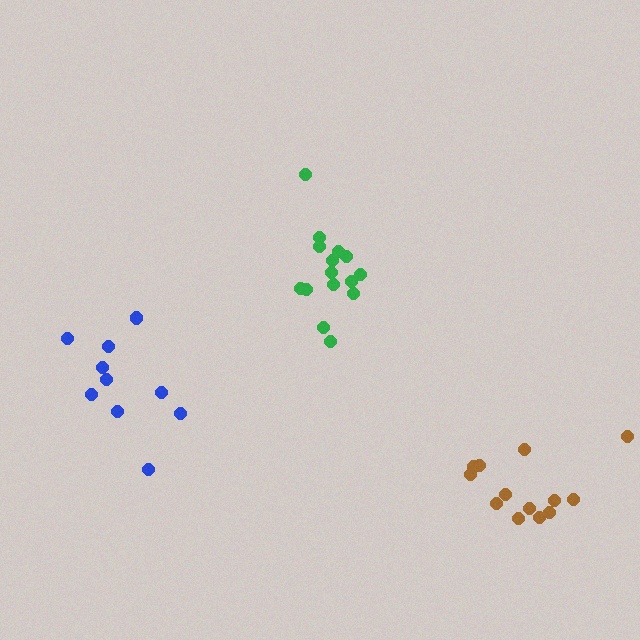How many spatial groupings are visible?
There are 3 spatial groupings.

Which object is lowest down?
The brown cluster is bottommost.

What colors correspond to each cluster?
The clusters are colored: green, brown, blue.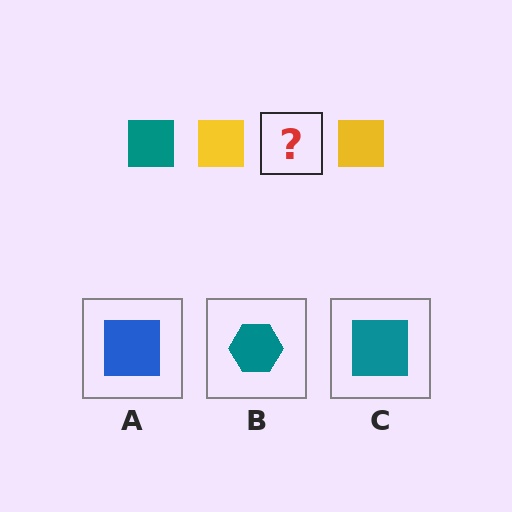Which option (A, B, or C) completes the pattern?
C.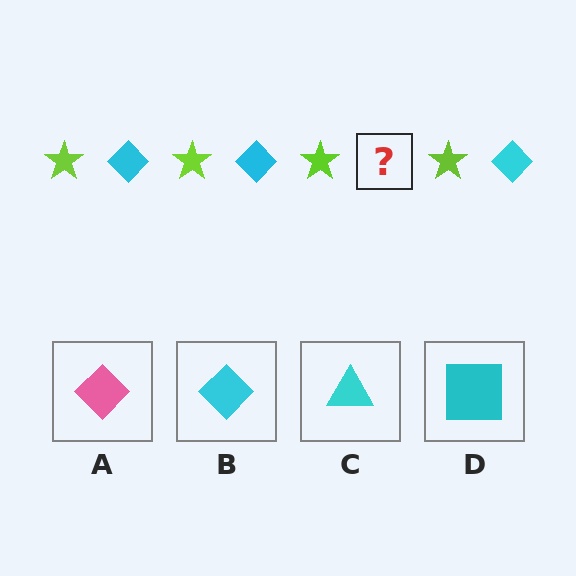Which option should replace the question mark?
Option B.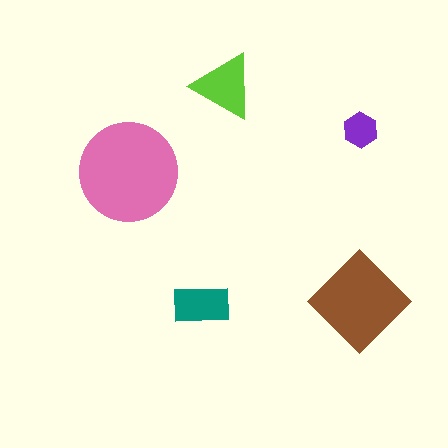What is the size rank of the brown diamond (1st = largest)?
2nd.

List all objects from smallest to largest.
The purple hexagon, the teal rectangle, the lime triangle, the brown diamond, the pink circle.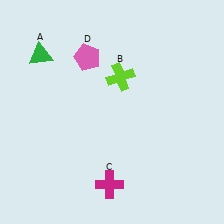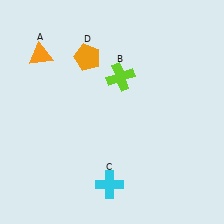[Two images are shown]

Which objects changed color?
A changed from green to orange. C changed from magenta to cyan. D changed from pink to orange.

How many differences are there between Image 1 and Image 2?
There are 3 differences between the two images.